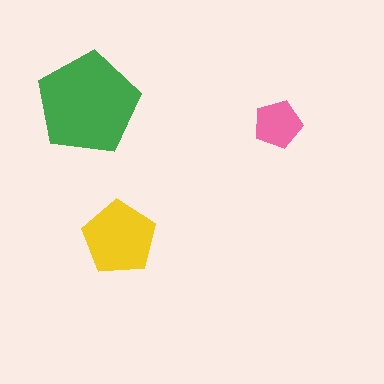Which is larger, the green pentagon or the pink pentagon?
The green one.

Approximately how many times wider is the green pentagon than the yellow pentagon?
About 1.5 times wider.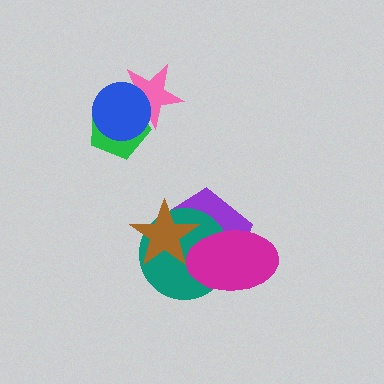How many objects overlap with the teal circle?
3 objects overlap with the teal circle.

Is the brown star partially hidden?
Yes, it is partially covered by another shape.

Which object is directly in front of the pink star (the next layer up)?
The green pentagon is directly in front of the pink star.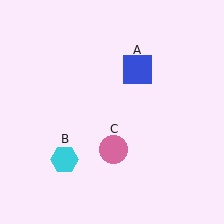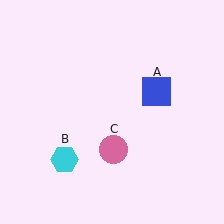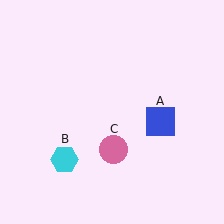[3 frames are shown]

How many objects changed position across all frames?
1 object changed position: blue square (object A).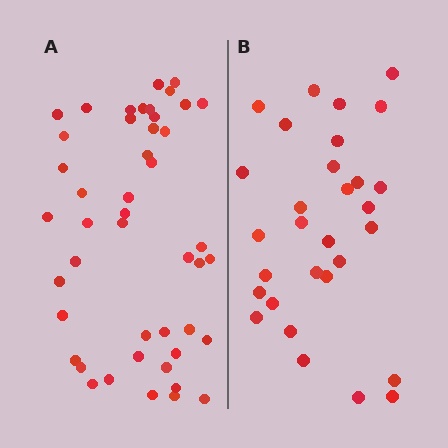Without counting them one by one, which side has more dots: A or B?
Region A (the left region) has more dots.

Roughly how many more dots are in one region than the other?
Region A has approximately 15 more dots than region B.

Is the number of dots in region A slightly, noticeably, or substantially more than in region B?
Region A has substantially more. The ratio is roughly 1.5 to 1.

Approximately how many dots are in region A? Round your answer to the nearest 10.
About 50 dots. (The exact count is 46, which rounds to 50.)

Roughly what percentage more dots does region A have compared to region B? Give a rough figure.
About 55% more.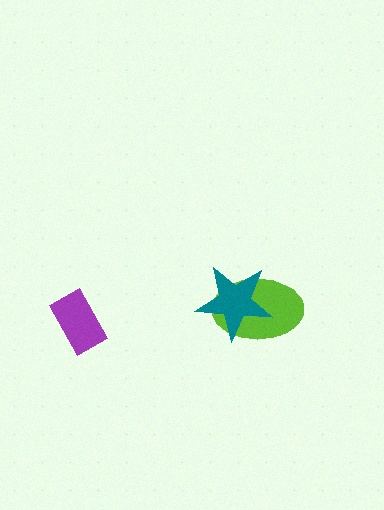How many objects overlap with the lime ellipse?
1 object overlaps with the lime ellipse.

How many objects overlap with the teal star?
1 object overlaps with the teal star.